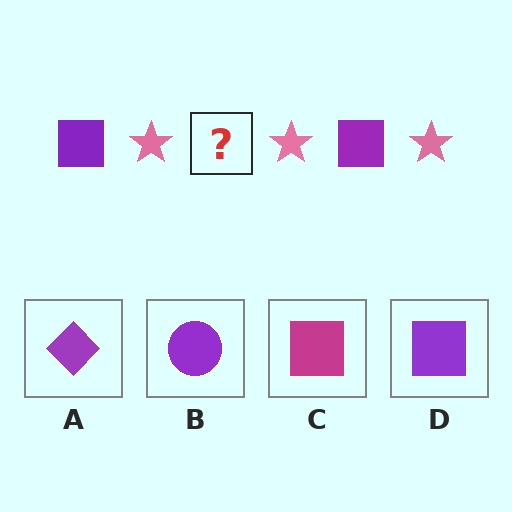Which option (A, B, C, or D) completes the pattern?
D.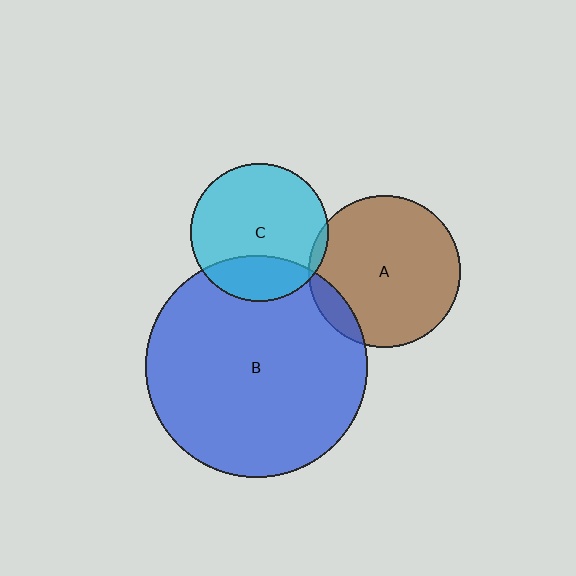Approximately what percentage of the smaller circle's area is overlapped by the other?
Approximately 10%.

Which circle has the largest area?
Circle B (blue).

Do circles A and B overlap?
Yes.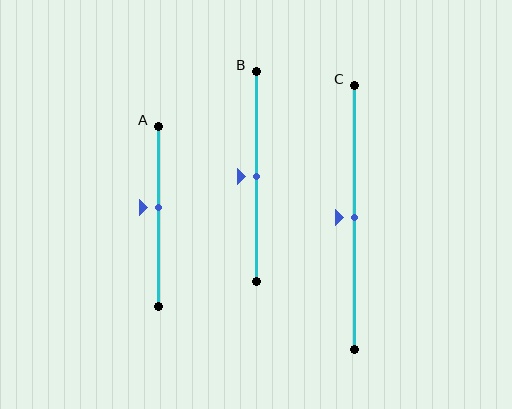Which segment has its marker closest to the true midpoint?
Segment B has its marker closest to the true midpoint.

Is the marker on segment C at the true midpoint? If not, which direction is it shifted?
Yes, the marker on segment C is at the true midpoint.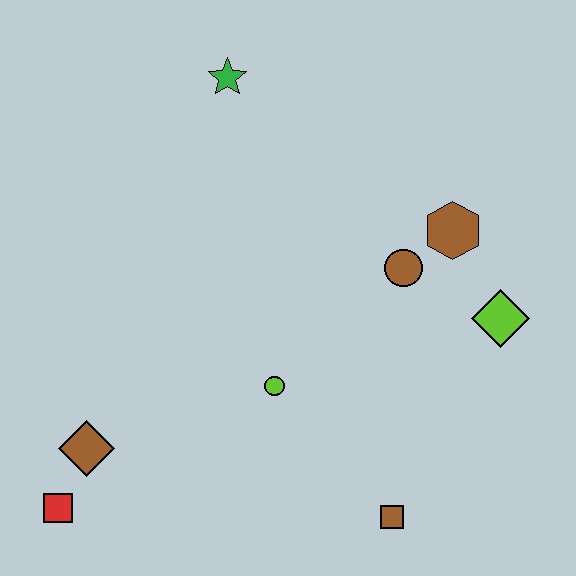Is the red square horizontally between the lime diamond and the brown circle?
No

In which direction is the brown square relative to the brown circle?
The brown square is below the brown circle.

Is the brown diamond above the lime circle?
No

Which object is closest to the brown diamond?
The red square is closest to the brown diamond.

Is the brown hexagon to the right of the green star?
Yes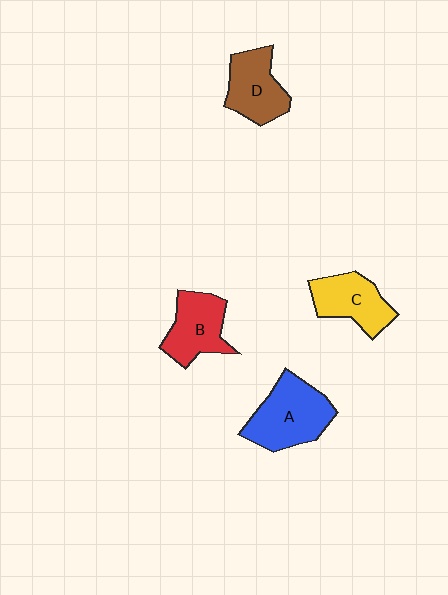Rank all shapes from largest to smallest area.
From largest to smallest: A (blue), B (red), D (brown), C (yellow).